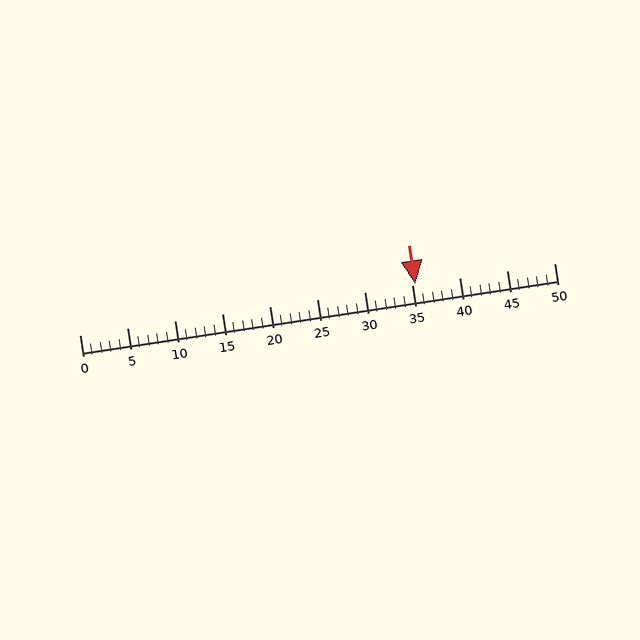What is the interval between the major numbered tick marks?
The major tick marks are spaced 5 units apart.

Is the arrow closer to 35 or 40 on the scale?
The arrow is closer to 35.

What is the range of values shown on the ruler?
The ruler shows values from 0 to 50.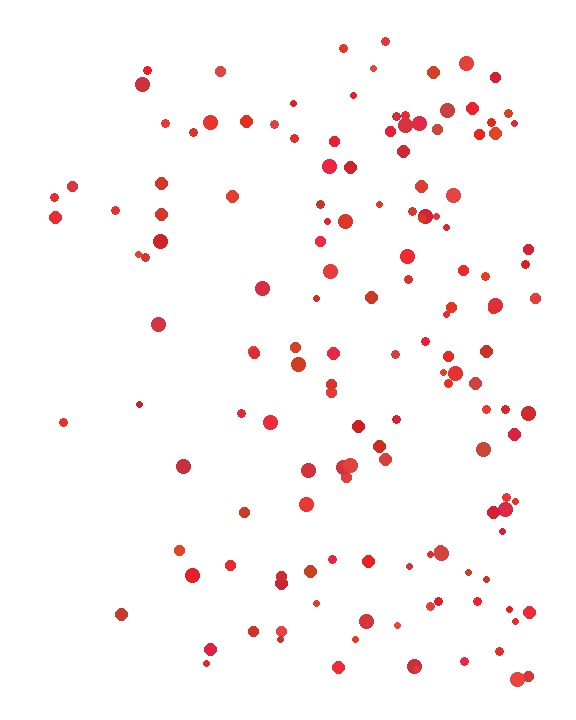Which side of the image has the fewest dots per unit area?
The left.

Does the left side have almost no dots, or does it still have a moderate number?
Still a moderate number, just noticeably fewer than the right.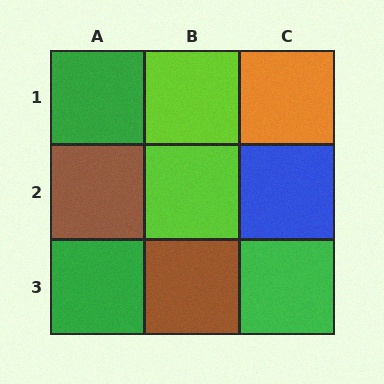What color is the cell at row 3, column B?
Brown.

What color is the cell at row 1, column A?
Green.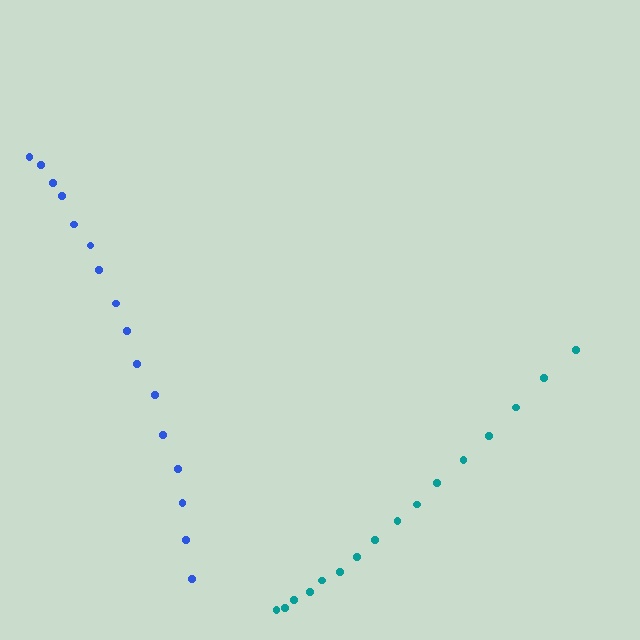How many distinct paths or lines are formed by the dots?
There are 2 distinct paths.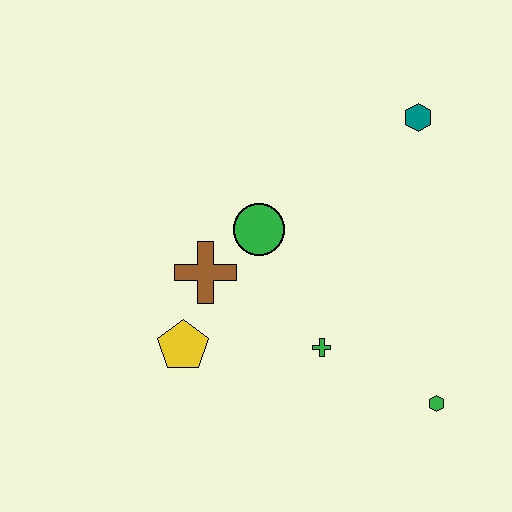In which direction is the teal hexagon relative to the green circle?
The teal hexagon is to the right of the green circle.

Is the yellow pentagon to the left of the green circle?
Yes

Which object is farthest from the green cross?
The teal hexagon is farthest from the green cross.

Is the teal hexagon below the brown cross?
No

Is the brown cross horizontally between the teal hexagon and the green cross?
No